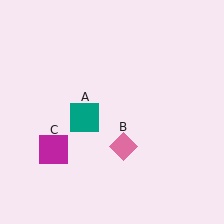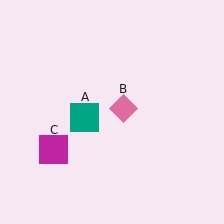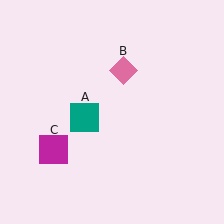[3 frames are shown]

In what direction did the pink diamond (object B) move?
The pink diamond (object B) moved up.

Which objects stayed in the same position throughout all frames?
Teal square (object A) and magenta square (object C) remained stationary.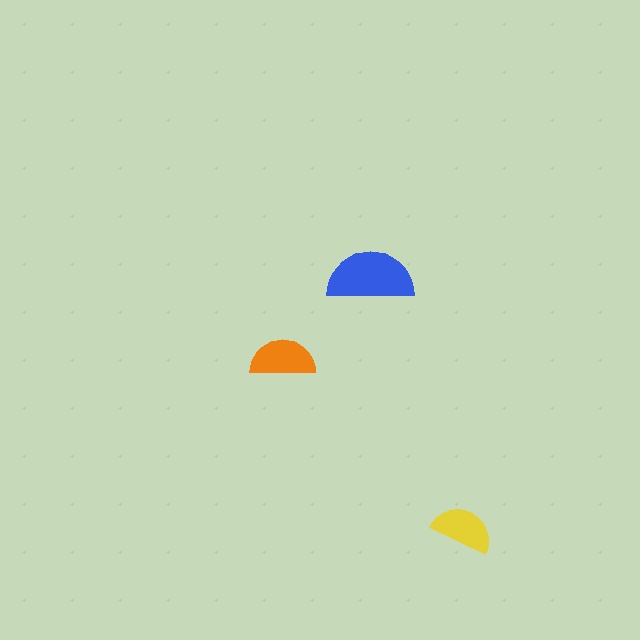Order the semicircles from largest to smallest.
the blue one, the orange one, the yellow one.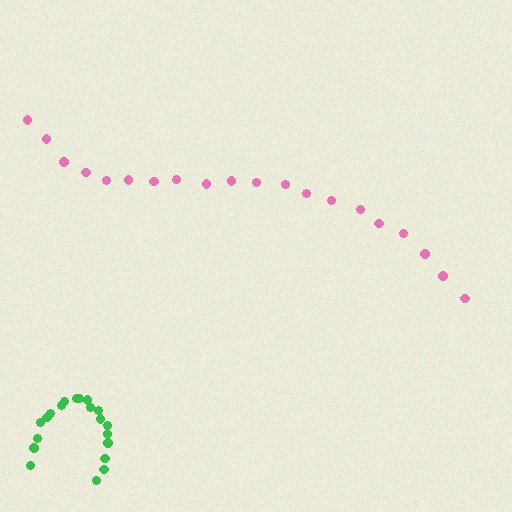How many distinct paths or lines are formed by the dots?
There are 2 distinct paths.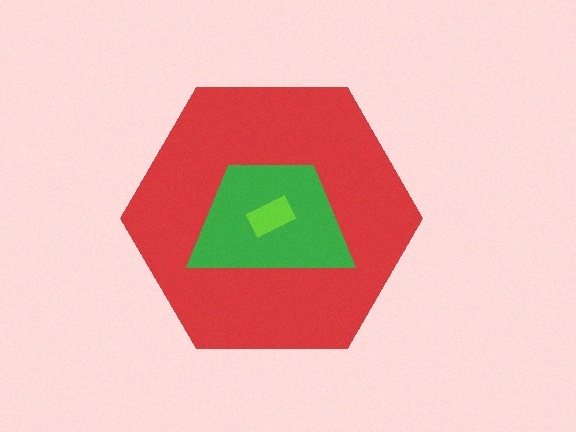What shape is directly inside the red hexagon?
The green trapezoid.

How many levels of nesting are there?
3.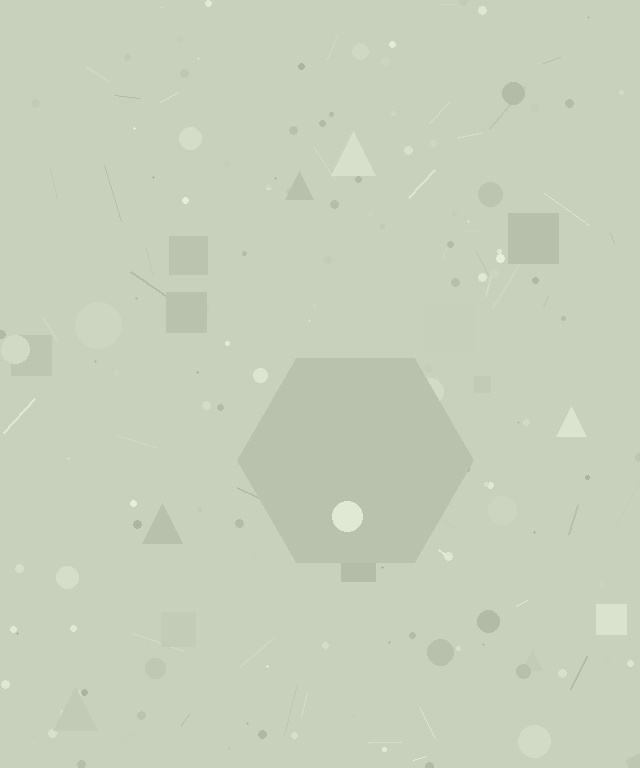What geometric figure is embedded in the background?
A hexagon is embedded in the background.